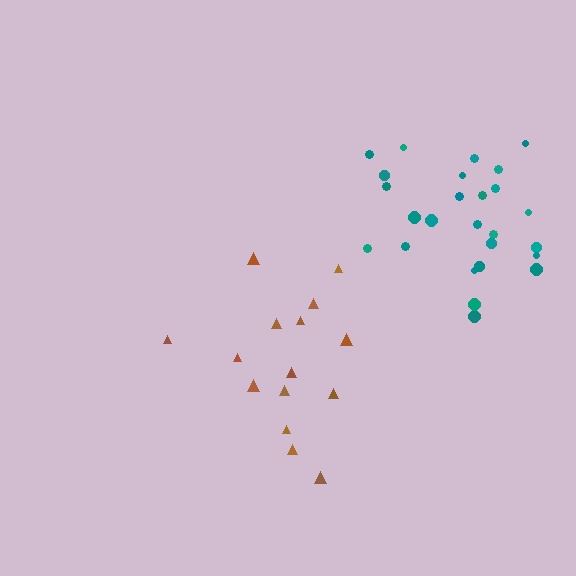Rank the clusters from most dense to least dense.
teal, brown.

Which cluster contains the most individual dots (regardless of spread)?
Teal (26).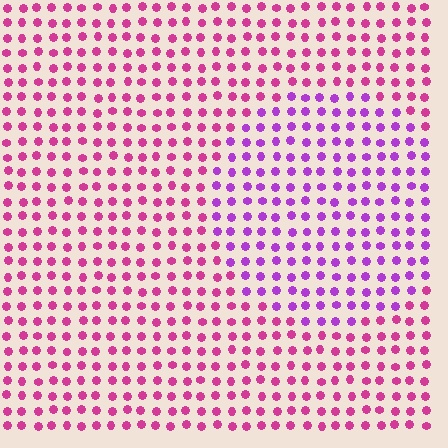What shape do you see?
I see a circle.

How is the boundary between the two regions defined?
The boundary is defined purely by a slight shift in hue (about 38 degrees). Spacing, size, and orientation are identical on both sides.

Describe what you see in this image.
The image is filled with small magenta elements in a uniform arrangement. A circle-shaped region is visible where the elements are tinted to a slightly different hue, forming a subtle color boundary.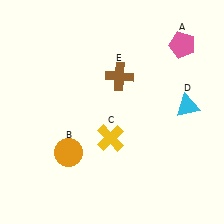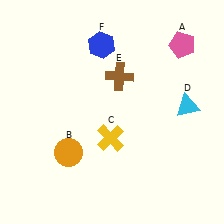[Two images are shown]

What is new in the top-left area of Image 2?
A blue hexagon (F) was added in the top-left area of Image 2.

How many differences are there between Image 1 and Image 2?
There is 1 difference between the two images.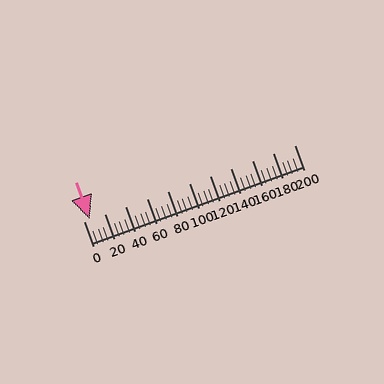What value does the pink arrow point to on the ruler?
The pink arrow points to approximately 6.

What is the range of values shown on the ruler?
The ruler shows values from 0 to 200.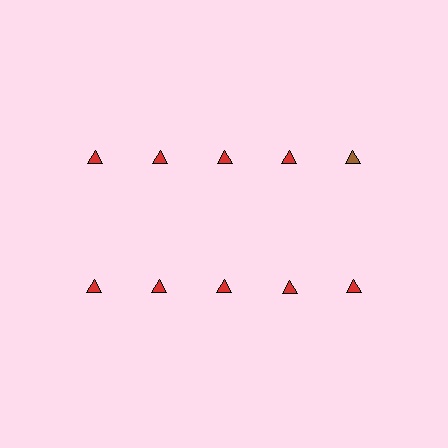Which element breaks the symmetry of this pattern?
The brown triangle in the top row, rightmost column breaks the symmetry. All other shapes are red triangles.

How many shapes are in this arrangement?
There are 10 shapes arranged in a grid pattern.